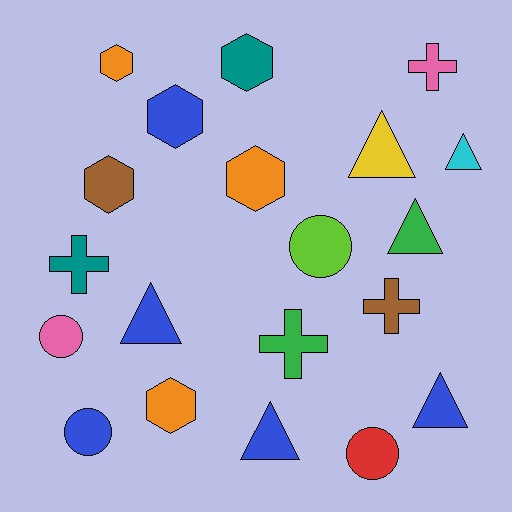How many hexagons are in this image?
There are 6 hexagons.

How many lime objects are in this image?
There is 1 lime object.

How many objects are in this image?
There are 20 objects.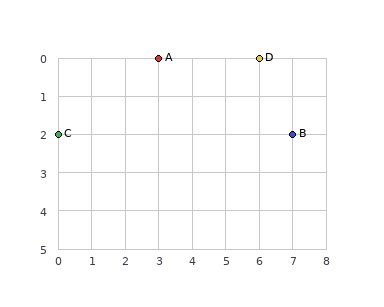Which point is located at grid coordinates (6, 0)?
Point D is at (6, 0).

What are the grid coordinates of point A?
Point A is at grid coordinates (3, 0).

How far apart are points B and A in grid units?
Points B and A are 4 columns and 2 rows apart (about 4.5 grid units diagonally).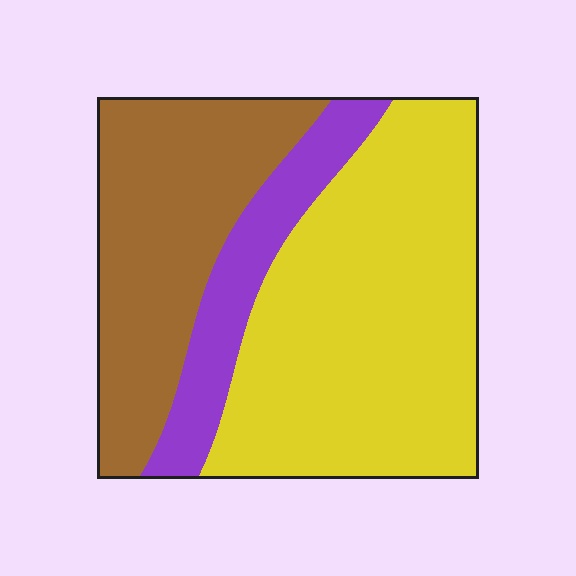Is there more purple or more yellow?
Yellow.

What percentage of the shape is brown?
Brown takes up about one third (1/3) of the shape.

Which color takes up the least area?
Purple, at roughly 15%.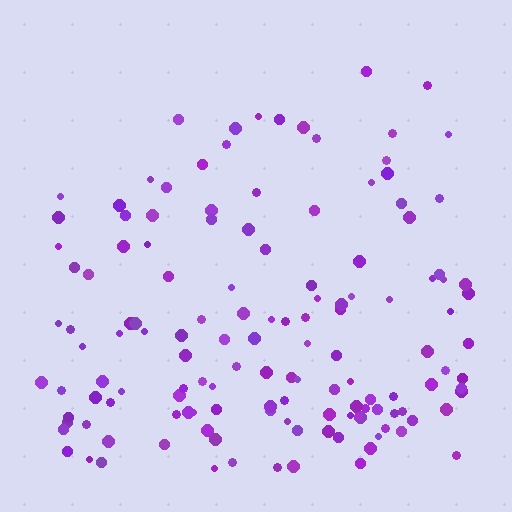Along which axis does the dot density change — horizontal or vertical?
Vertical.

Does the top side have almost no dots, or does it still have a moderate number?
Still a moderate number, just noticeably fewer than the bottom.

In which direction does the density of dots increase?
From top to bottom, with the bottom side densest.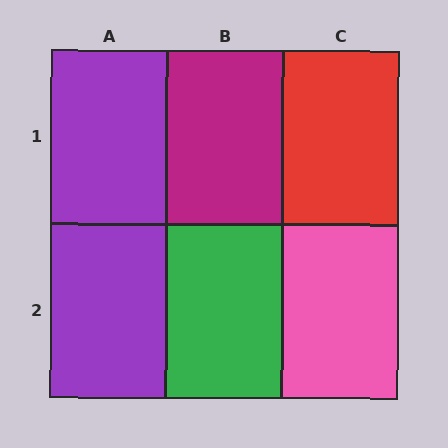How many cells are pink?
1 cell is pink.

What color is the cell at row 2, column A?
Purple.